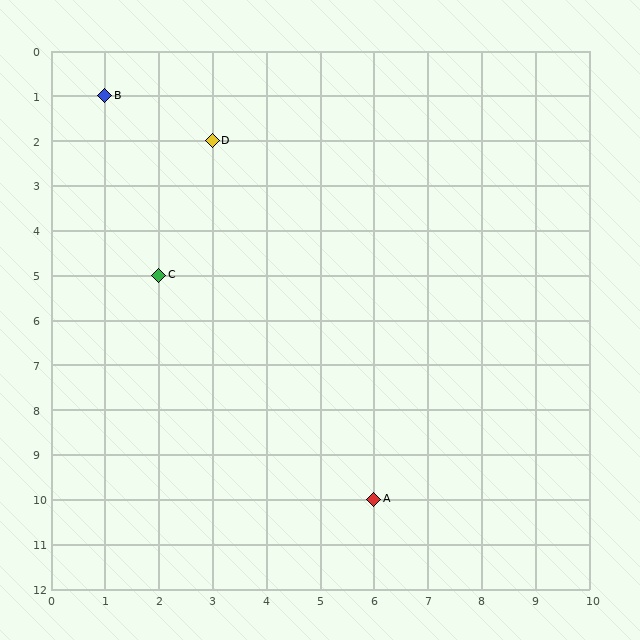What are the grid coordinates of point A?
Point A is at grid coordinates (6, 10).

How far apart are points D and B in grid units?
Points D and B are 2 columns and 1 row apart (about 2.2 grid units diagonally).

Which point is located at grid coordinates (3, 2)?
Point D is at (3, 2).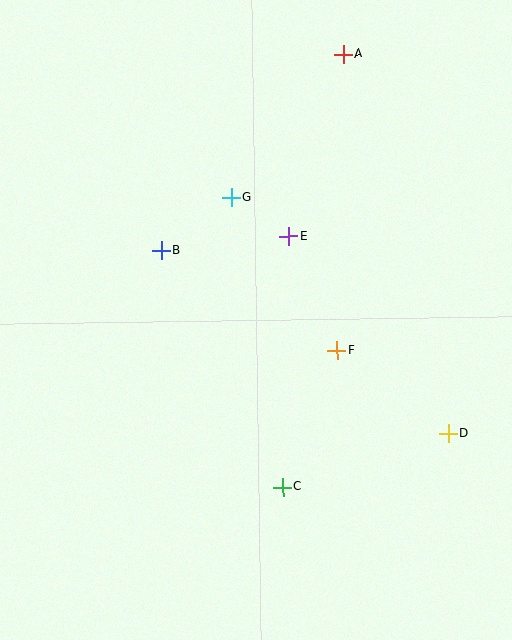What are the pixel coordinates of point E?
Point E is at (288, 236).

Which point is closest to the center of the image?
Point F at (337, 350) is closest to the center.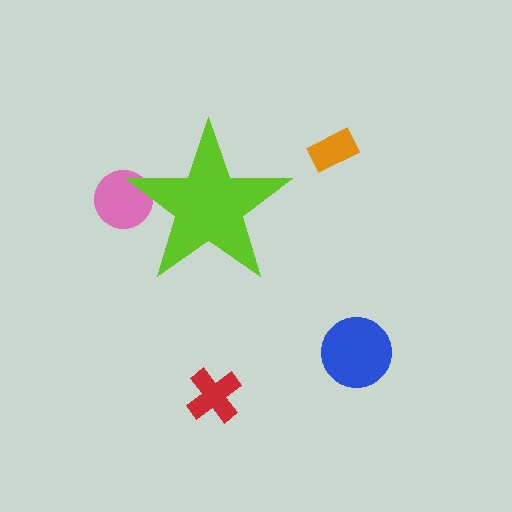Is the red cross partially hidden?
No, the red cross is fully visible.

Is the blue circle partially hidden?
No, the blue circle is fully visible.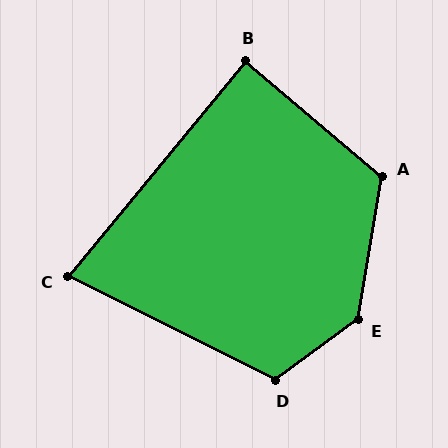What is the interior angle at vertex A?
Approximately 121 degrees (obtuse).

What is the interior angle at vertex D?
Approximately 117 degrees (obtuse).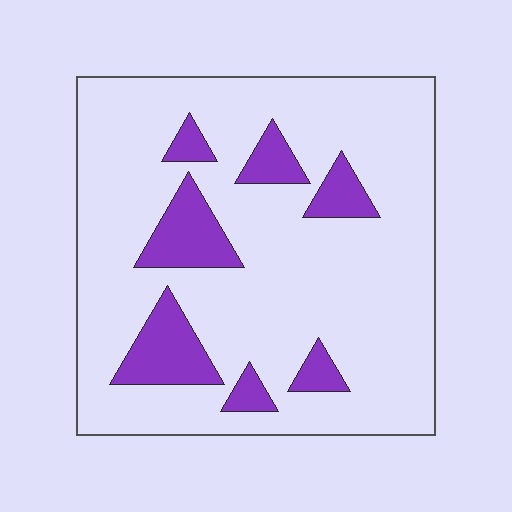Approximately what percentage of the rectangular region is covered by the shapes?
Approximately 15%.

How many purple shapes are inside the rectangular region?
7.